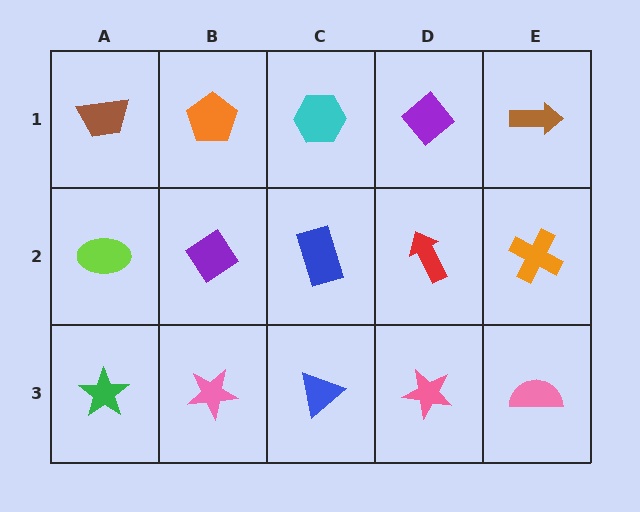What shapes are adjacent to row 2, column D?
A purple diamond (row 1, column D), a pink star (row 3, column D), a blue rectangle (row 2, column C), an orange cross (row 2, column E).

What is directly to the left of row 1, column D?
A cyan hexagon.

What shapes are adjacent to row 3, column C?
A blue rectangle (row 2, column C), a pink star (row 3, column B), a pink star (row 3, column D).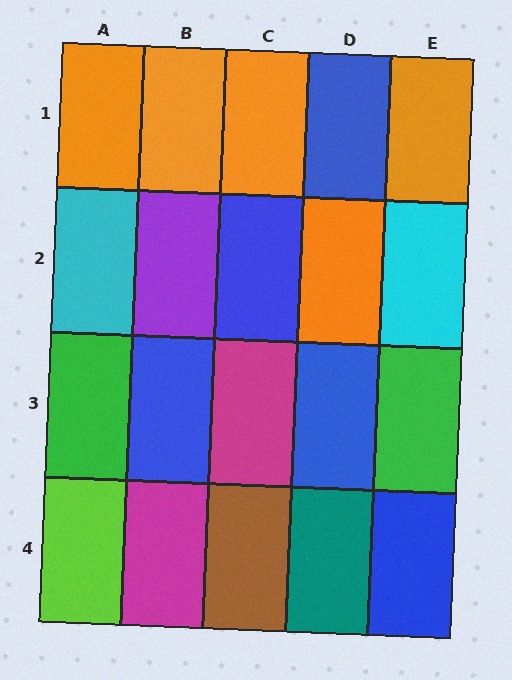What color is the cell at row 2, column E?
Cyan.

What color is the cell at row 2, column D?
Orange.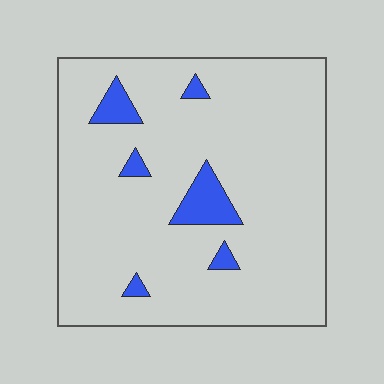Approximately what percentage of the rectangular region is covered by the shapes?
Approximately 10%.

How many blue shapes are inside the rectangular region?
6.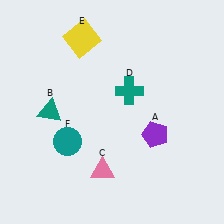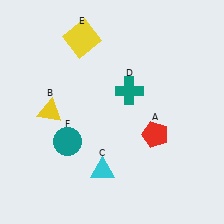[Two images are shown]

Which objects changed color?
A changed from purple to red. B changed from teal to yellow. C changed from pink to cyan.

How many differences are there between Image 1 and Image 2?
There are 3 differences between the two images.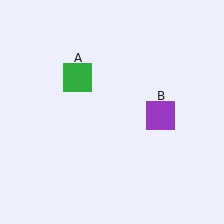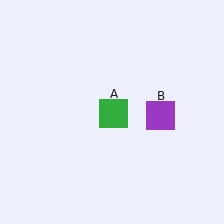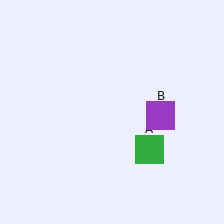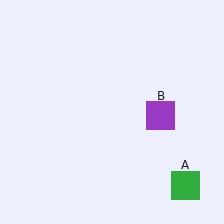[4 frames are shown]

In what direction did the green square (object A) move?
The green square (object A) moved down and to the right.